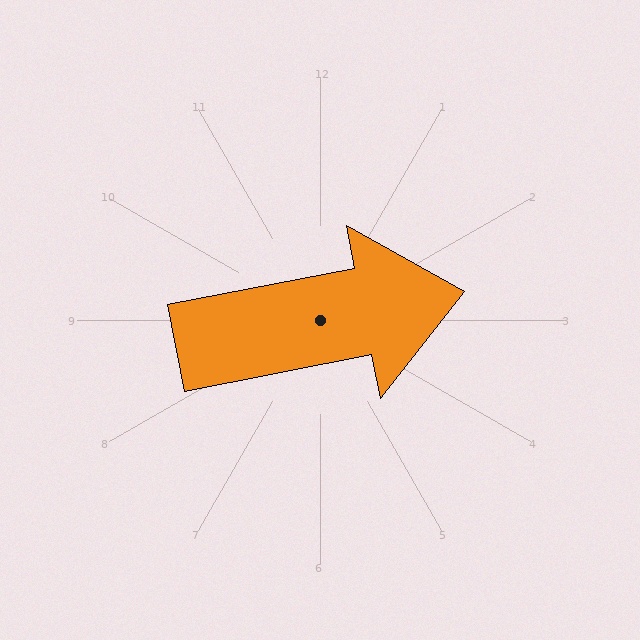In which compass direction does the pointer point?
East.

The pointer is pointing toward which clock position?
Roughly 3 o'clock.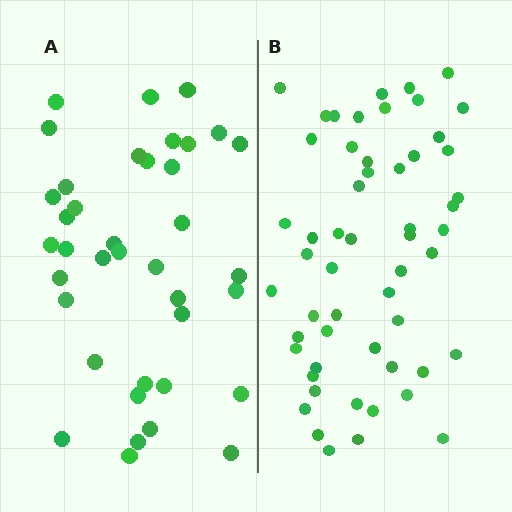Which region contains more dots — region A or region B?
Region B (the right region) has more dots.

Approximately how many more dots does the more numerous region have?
Region B has approximately 15 more dots than region A.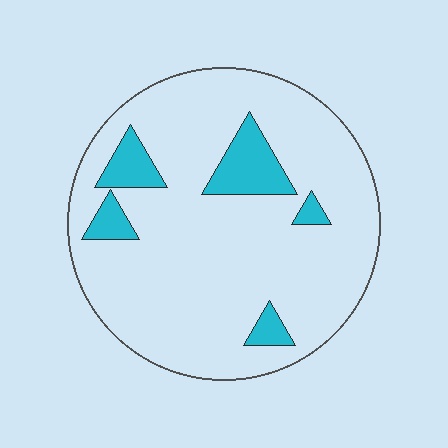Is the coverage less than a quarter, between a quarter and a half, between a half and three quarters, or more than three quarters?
Less than a quarter.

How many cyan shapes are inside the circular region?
5.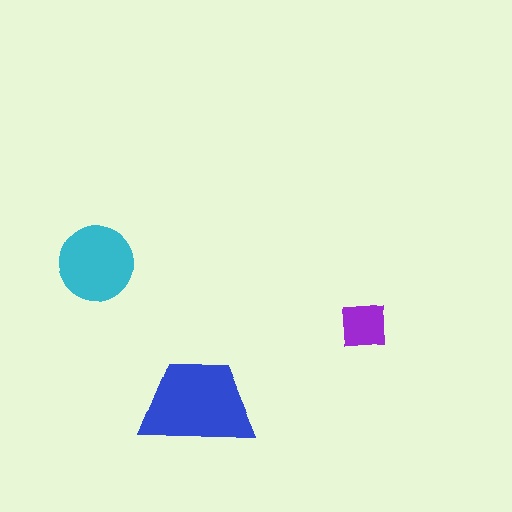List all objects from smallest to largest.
The purple square, the cyan circle, the blue trapezoid.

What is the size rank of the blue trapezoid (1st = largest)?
1st.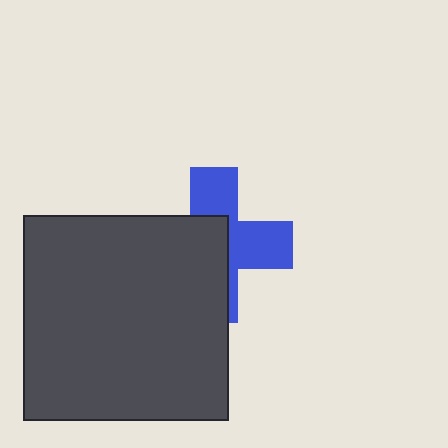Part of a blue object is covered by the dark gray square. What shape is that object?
It is a cross.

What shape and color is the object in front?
The object in front is a dark gray square.